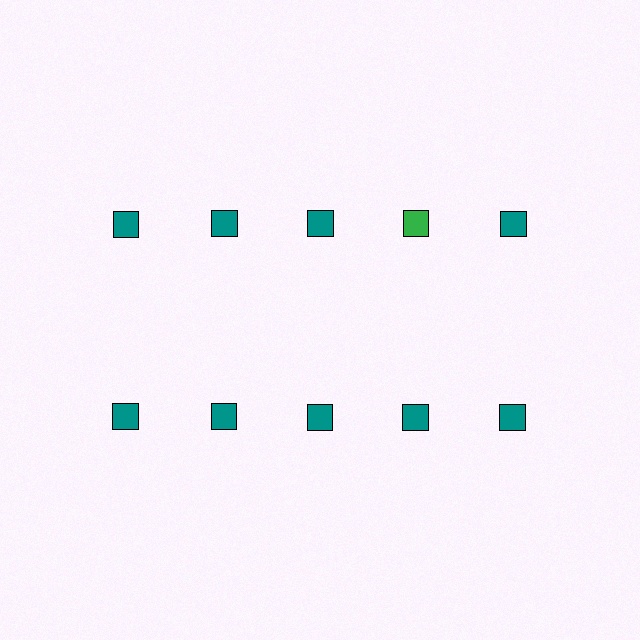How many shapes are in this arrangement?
There are 10 shapes arranged in a grid pattern.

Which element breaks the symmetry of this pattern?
The green square in the top row, second from right column breaks the symmetry. All other shapes are teal squares.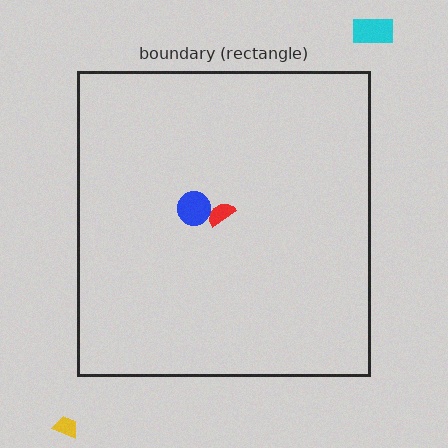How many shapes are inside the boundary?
2 inside, 2 outside.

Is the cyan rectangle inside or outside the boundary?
Outside.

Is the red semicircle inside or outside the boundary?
Inside.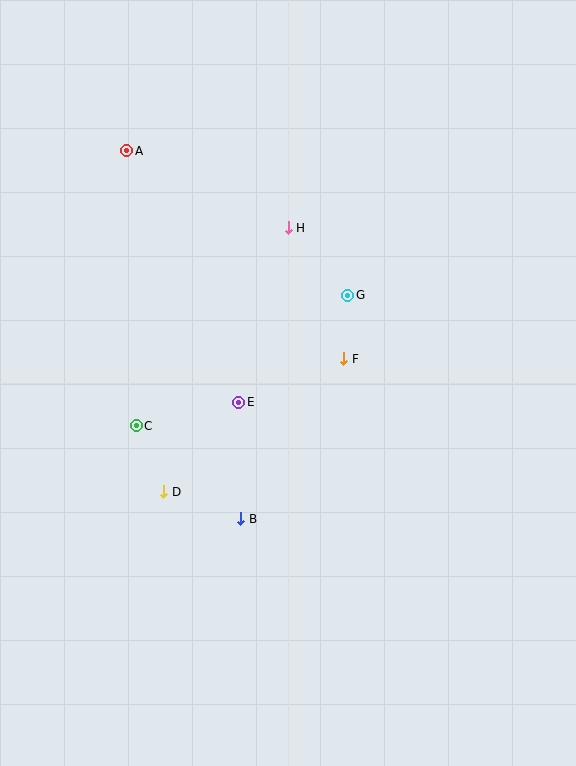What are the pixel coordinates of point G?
Point G is at (348, 295).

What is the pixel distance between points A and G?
The distance between A and G is 264 pixels.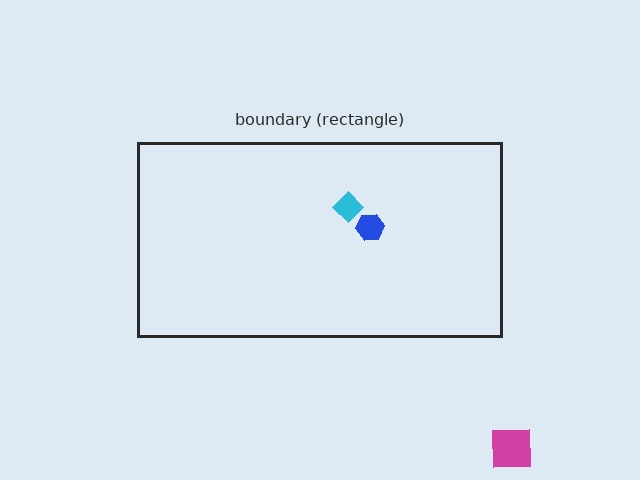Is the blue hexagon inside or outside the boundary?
Inside.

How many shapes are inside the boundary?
2 inside, 1 outside.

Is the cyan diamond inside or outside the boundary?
Inside.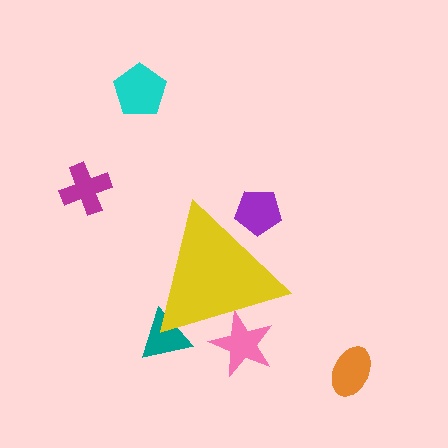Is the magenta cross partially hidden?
No, the magenta cross is fully visible.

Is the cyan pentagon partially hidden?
No, the cyan pentagon is fully visible.